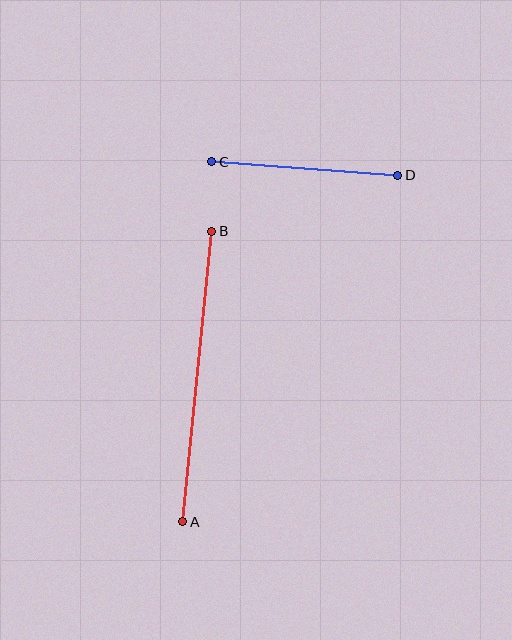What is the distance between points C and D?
The distance is approximately 187 pixels.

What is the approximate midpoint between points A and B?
The midpoint is at approximately (197, 376) pixels.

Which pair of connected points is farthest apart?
Points A and B are farthest apart.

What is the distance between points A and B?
The distance is approximately 292 pixels.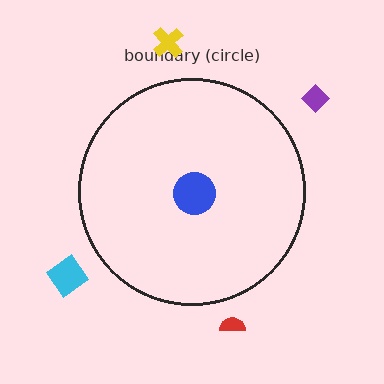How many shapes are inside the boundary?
1 inside, 4 outside.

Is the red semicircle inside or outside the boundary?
Outside.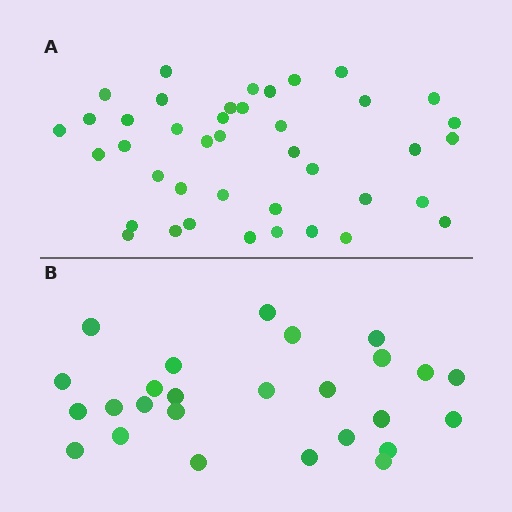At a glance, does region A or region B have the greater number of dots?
Region A (the top region) has more dots.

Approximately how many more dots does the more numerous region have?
Region A has approximately 15 more dots than region B.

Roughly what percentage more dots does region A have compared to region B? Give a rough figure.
About 60% more.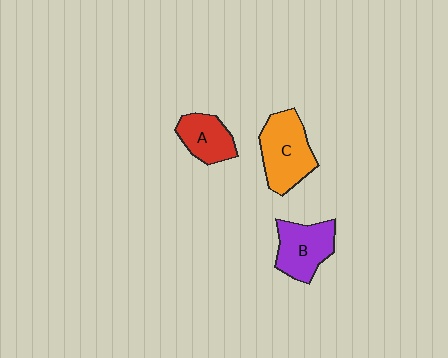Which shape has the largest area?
Shape C (orange).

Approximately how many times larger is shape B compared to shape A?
Approximately 1.3 times.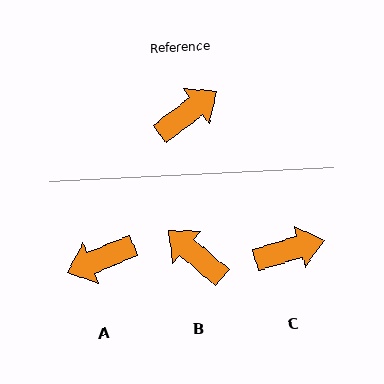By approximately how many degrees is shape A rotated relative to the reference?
Approximately 165 degrees counter-clockwise.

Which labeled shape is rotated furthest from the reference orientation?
A, about 165 degrees away.